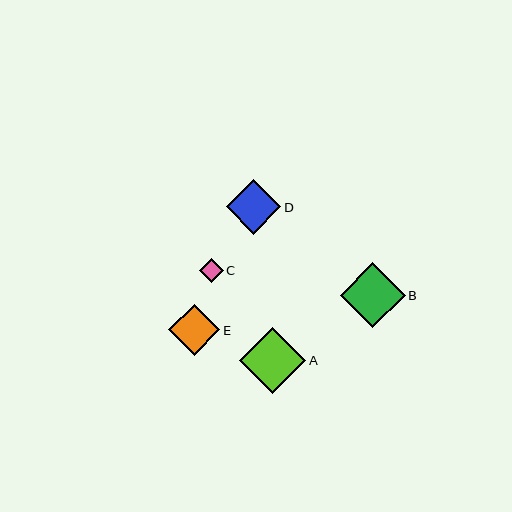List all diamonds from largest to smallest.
From largest to smallest: A, B, D, E, C.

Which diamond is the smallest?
Diamond C is the smallest with a size of approximately 24 pixels.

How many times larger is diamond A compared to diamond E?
Diamond A is approximately 1.3 times the size of diamond E.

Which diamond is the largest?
Diamond A is the largest with a size of approximately 66 pixels.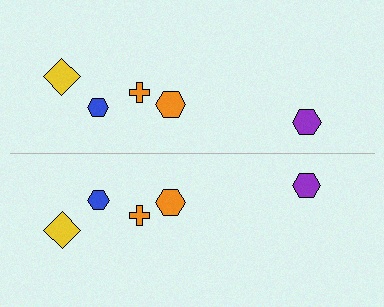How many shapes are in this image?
There are 10 shapes in this image.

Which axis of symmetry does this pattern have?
The pattern has a horizontal axis of symmetry running through the center of the image.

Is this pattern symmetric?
Yes, this pattern has bilateral (reflection) symmetry.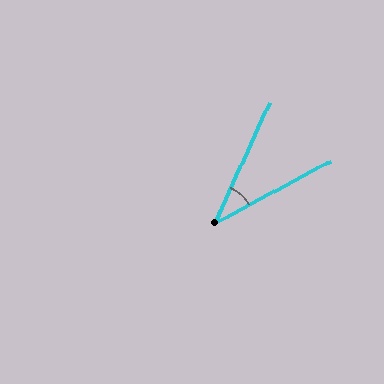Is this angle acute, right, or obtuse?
It is acute.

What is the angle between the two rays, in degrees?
Approximately 38 degrees.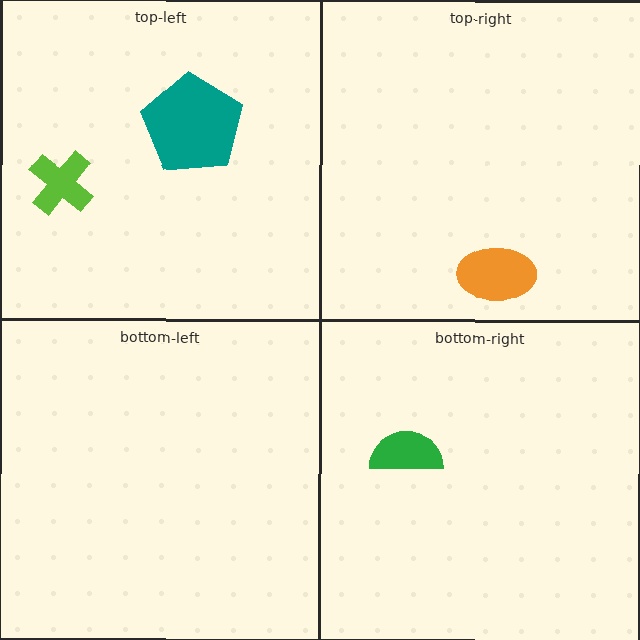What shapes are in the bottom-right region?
The green semicircle.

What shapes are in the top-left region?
The teal pentagon, the lime cross.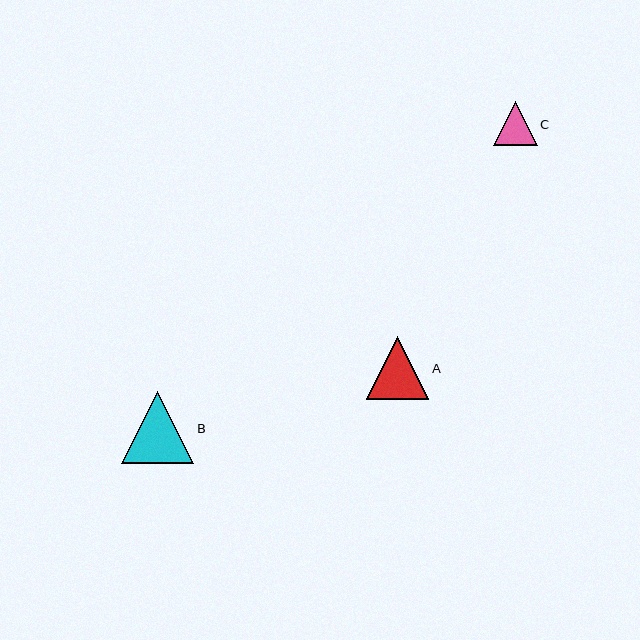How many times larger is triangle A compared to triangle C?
Triangle A is approximately 1.4 times the size of triangle C.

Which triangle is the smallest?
Triangle C is the smallest with a size of approximately 44 pixels.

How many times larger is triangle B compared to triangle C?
Triangle B is approximately 1.6 times the size of triangle C.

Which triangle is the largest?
Triangle B is the largest with a size of approximately 72 pixels.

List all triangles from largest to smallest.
From largest to smallest: B, A, C.